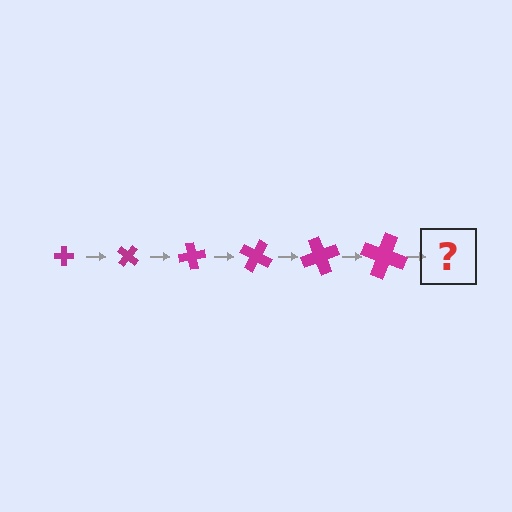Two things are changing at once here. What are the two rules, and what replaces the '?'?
The two rules are that the cross grows larger each step and it rotates 40 degrees each step. The '?' should be a cross, larger than the previous one and rotated 240 degrees from the start.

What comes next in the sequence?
The next element should be a cross, larger than the previous one and rotated 240 degrees from the start.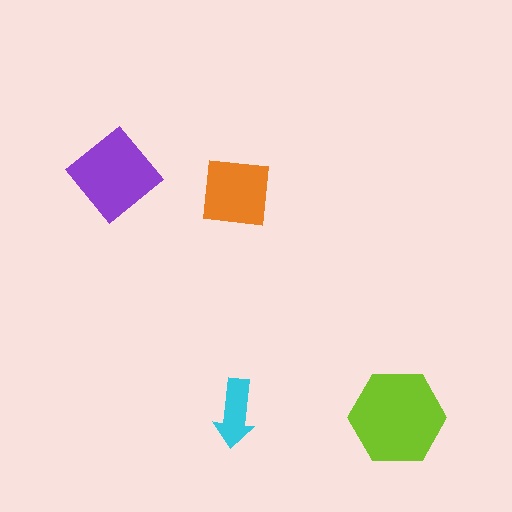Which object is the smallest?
The cyan arrow.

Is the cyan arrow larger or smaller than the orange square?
Smaller.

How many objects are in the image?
There are 4 objects in the image.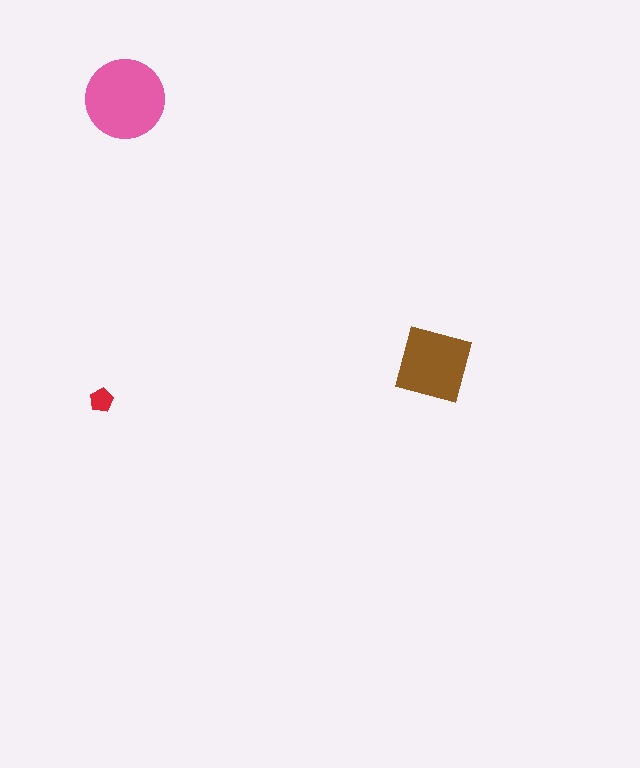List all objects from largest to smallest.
The pink circle, the brown square, the red pentagon.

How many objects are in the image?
There are 3 objects in the image.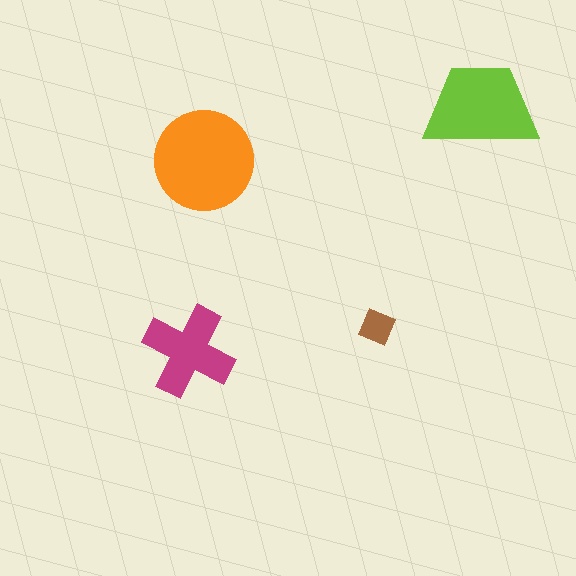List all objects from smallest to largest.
The brown diamond, the magenta cross, the lime trapezoid, the orange circle.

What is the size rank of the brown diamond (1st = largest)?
4th.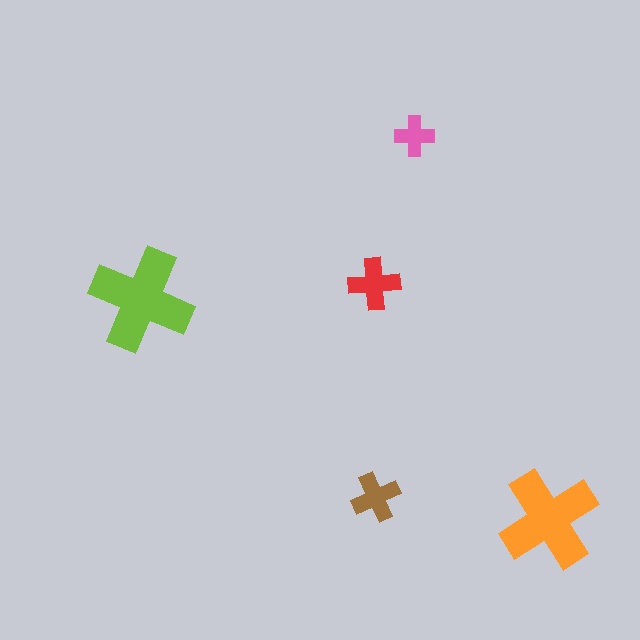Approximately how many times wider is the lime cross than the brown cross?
About 2 times wider.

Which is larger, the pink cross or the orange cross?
The orange one.